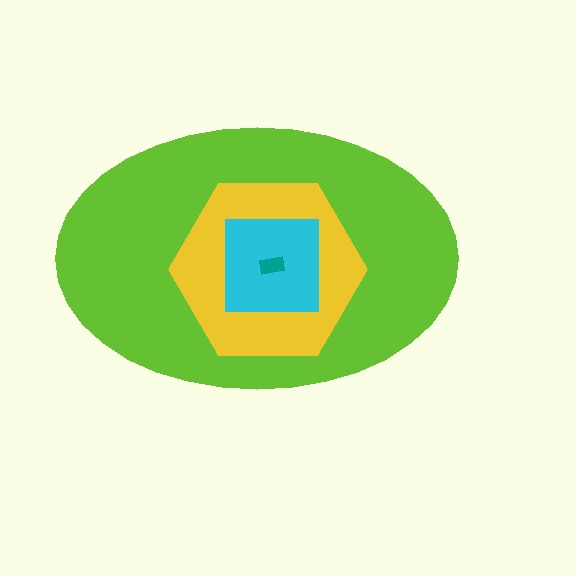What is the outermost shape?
The lime ellipse.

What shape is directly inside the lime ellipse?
The yellow hexagon.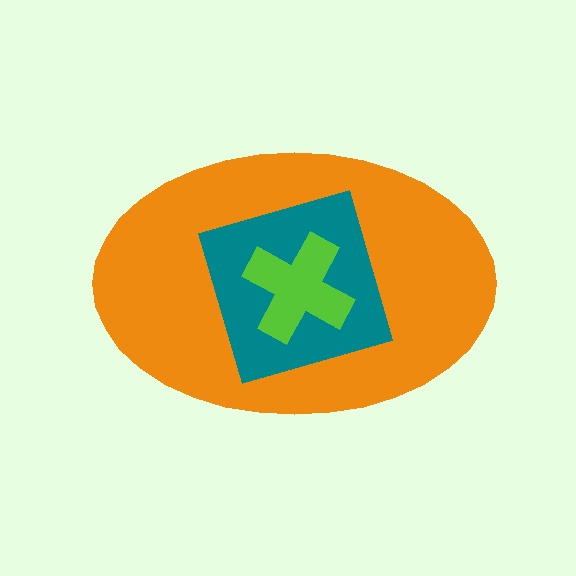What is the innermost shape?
The lime cross.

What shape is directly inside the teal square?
The lime cross.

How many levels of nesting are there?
3.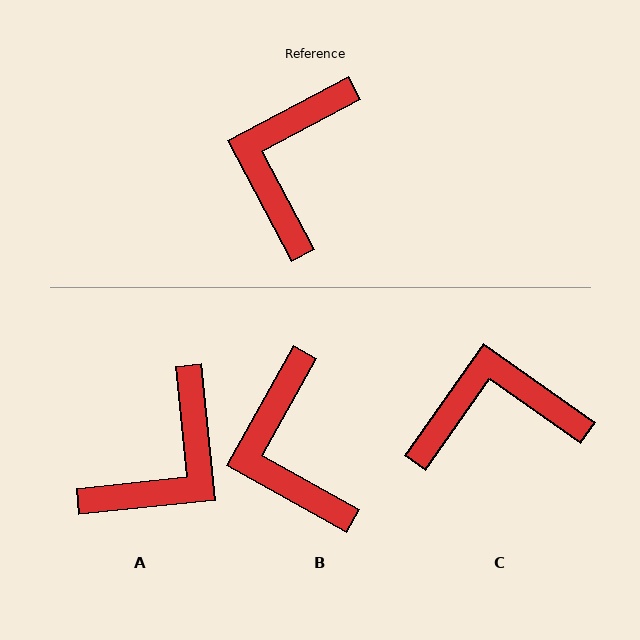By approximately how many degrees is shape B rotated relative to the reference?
Approximately 33 degrees counter-clockwise.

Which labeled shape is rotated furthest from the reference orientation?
A, about 158 degrees away.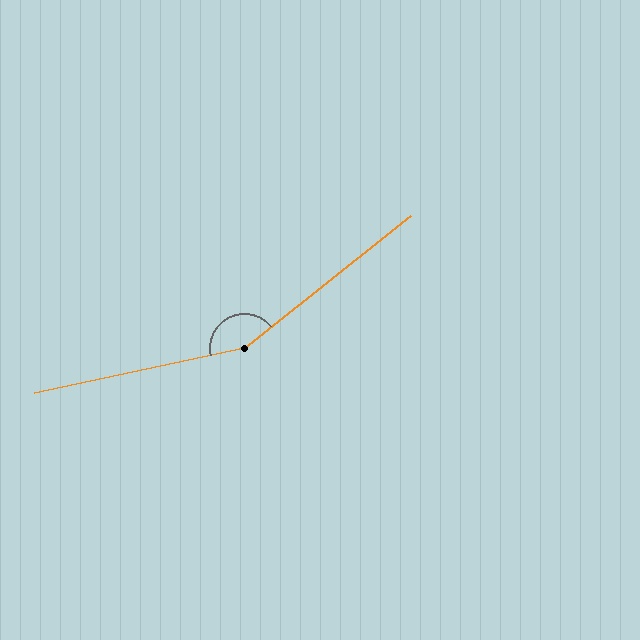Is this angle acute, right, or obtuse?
It is obtuse.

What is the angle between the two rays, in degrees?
Approximately 153 degrees.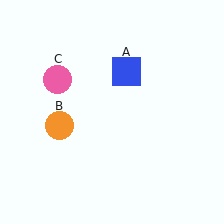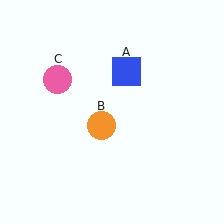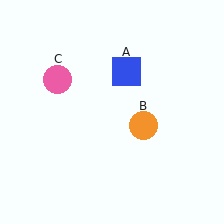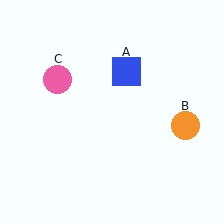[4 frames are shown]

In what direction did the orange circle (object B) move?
The orange circle (object B) moved right.